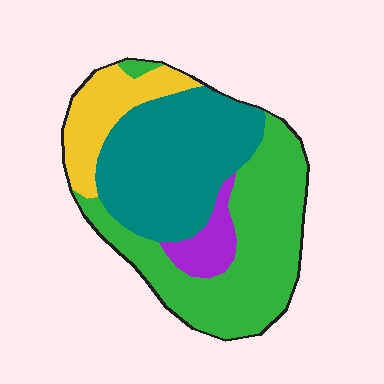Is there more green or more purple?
Green.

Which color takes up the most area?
Green, at roughly 40%.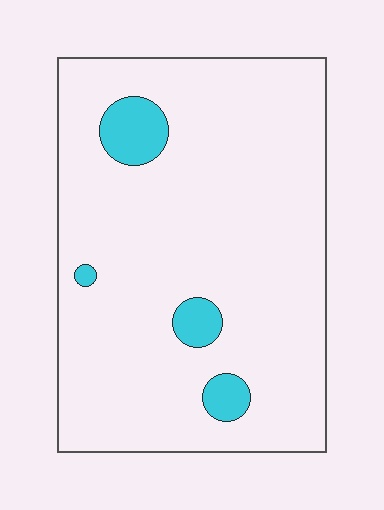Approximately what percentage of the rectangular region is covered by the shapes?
Approximately 10%.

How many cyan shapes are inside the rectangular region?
4.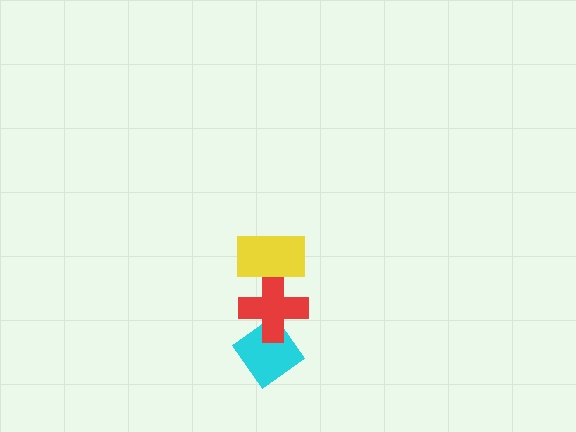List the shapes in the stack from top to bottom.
From top to bottom: the yellow rectangle, the red cross, the cyan diamond.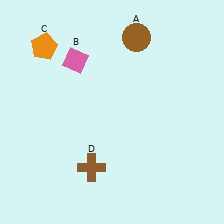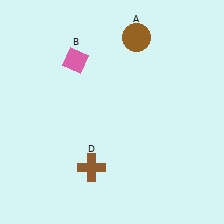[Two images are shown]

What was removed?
The orange pentagon (C) was removed in Image 2.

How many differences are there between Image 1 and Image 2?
There is 1 difference between the two images.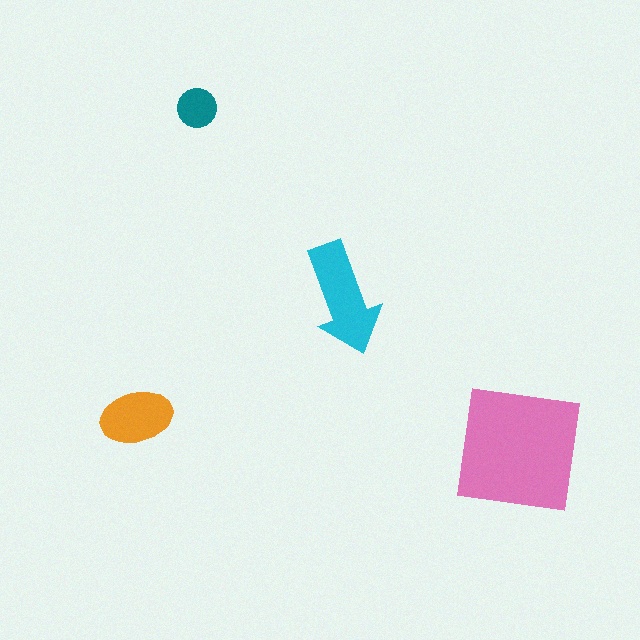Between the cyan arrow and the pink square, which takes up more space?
The pink square.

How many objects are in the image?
There are 4 objects in the image.